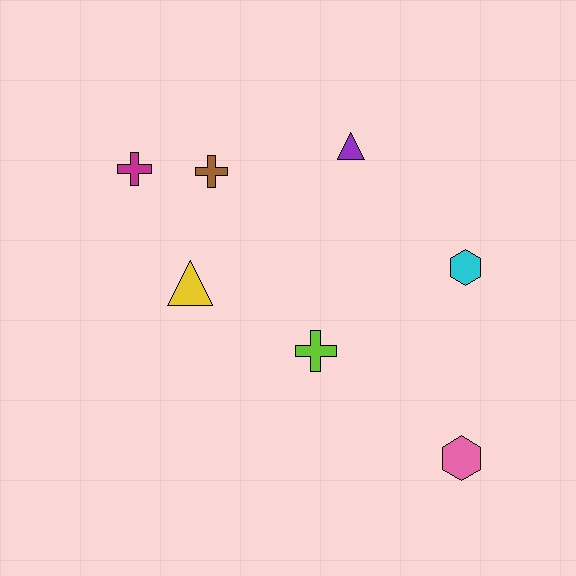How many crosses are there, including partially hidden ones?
There are 3 crosses.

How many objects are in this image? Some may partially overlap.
There are 7 objects.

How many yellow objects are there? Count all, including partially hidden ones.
There is 1 yellow object.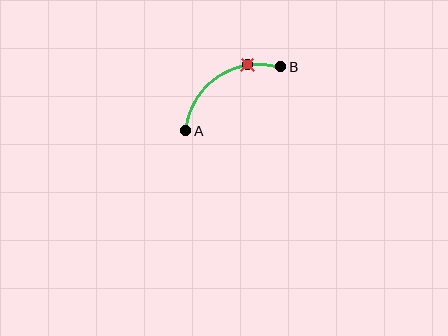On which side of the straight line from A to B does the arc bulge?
The arc bulges above and to the left of the straight line connecting A and B.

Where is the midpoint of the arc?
The arc midpoint is the point on the curve farthest from the straight line joining A and B. It sits above and to the left of that line.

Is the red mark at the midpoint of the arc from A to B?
No. The red mark lies on the arc but is closer to endpoint B. The arc midpoint would be at the point on the curve equidistant along the arc from both A and B.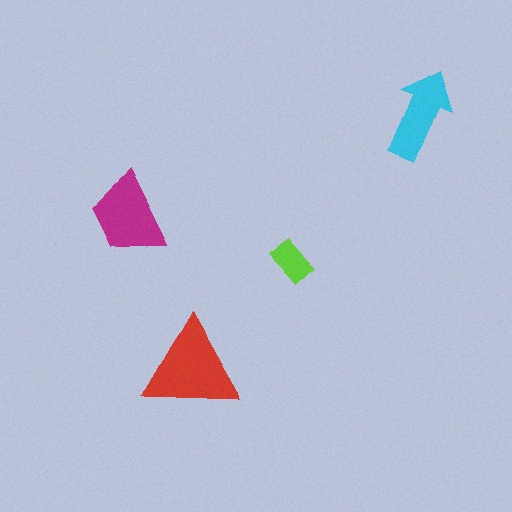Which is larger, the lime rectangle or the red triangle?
The red triangle.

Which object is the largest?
The red triangle.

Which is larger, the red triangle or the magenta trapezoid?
The red triangle.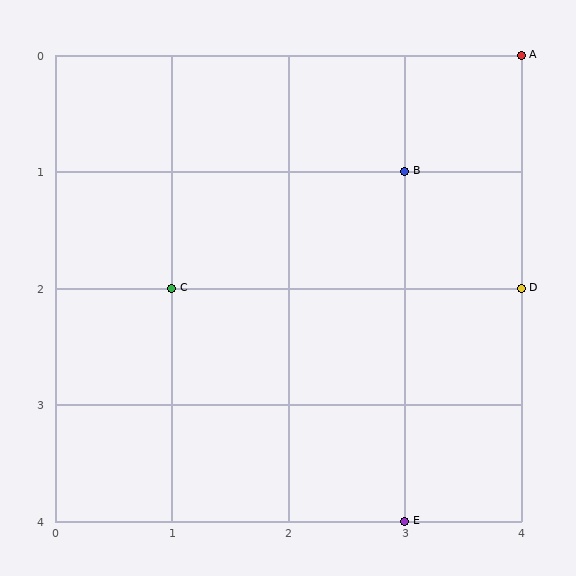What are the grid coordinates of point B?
Point B is at grid coordinates (3, 1).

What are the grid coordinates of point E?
Point E is at grid coordinates (3, 4).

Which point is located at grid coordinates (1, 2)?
Point C is at (1, 2).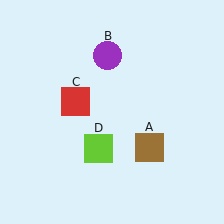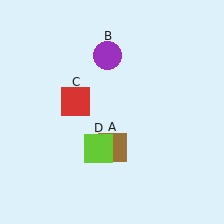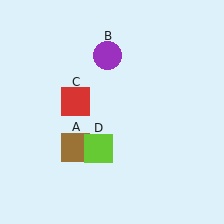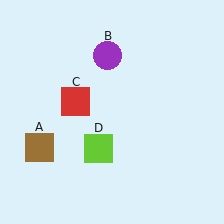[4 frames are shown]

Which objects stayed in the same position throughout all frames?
Purple circle (object B) and red square (object C) and lime square (object D) remained stationary.